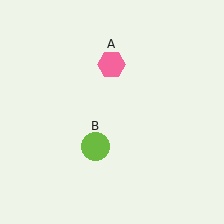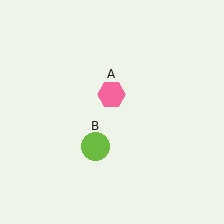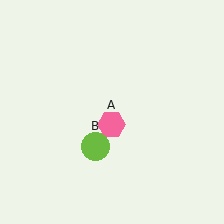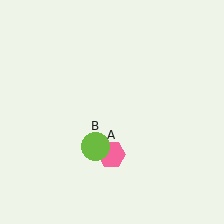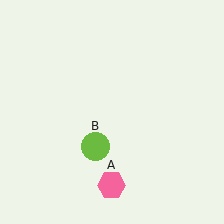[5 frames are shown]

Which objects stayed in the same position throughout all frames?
Lime circle (object B) remained stationary.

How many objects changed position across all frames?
1 object changed position: pink hexagon (object A).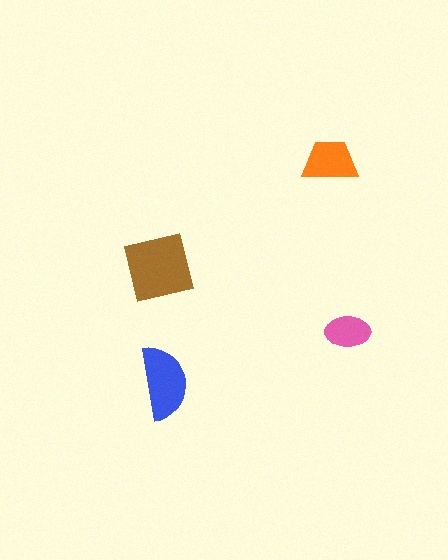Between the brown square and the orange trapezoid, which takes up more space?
The brown square.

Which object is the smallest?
The pink ellipse.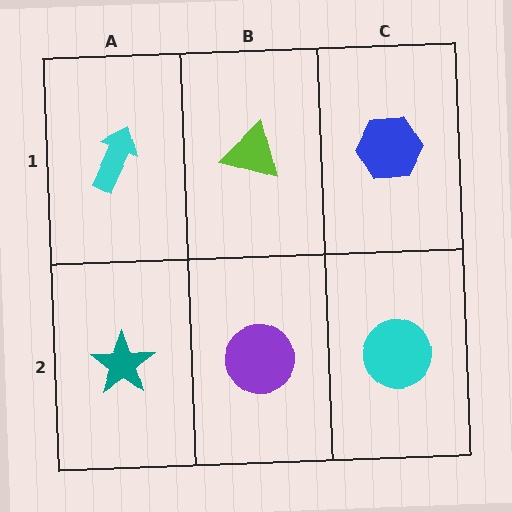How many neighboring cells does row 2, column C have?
2.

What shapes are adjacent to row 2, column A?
A cyan arrow (row 1, column A), a purple circle (row 2, column B).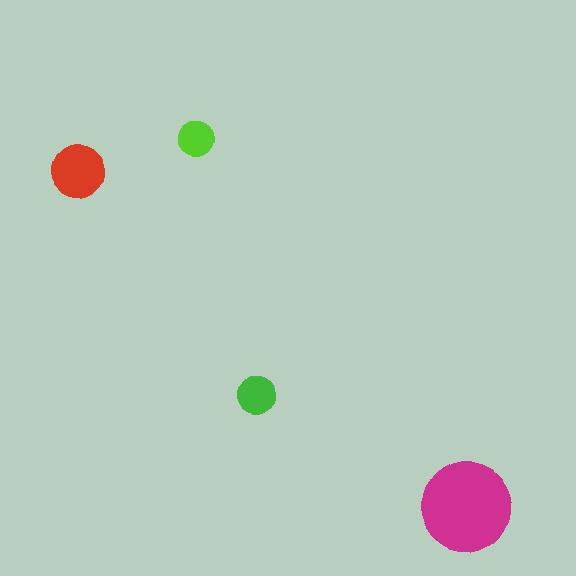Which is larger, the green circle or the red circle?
The red one.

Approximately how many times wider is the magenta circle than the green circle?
About 2.5 times wider.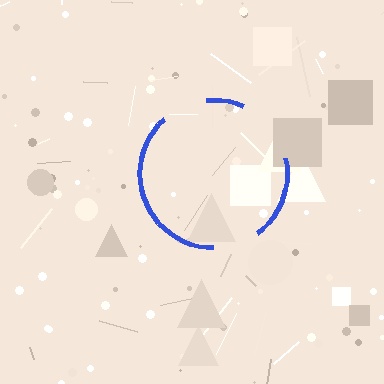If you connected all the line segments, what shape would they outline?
They would outline a circle.